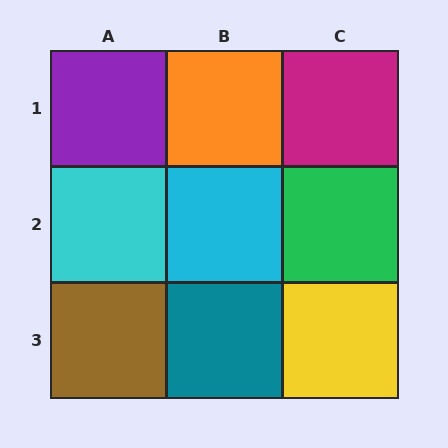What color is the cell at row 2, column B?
Cyan.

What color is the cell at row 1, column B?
Orange.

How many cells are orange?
1 cell is orange.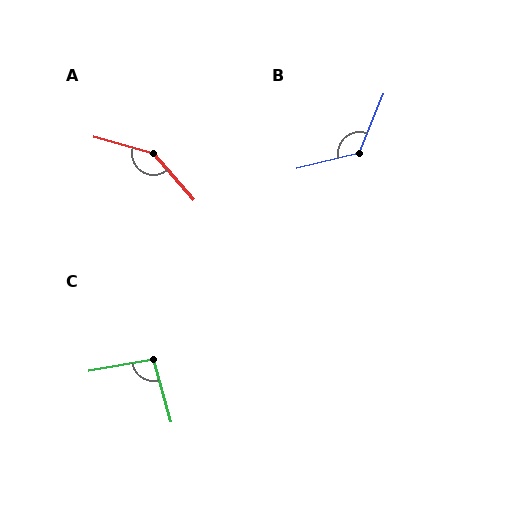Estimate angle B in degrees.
Approximately 126 degrees.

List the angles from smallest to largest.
C (95°), B (126°), A (146°).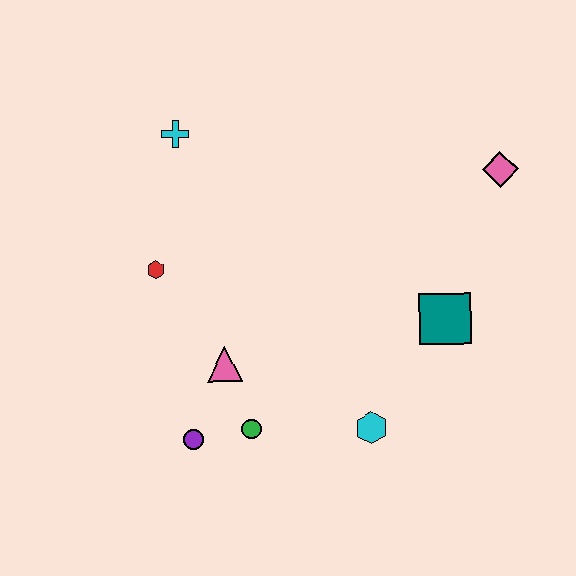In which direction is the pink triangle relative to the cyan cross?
The pink triangle is below the cyan cross.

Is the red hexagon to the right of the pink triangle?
No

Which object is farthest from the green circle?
The pink diamond is farthest from the green circle.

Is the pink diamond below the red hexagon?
No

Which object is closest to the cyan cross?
The red hexagon is closest to the cyan cross.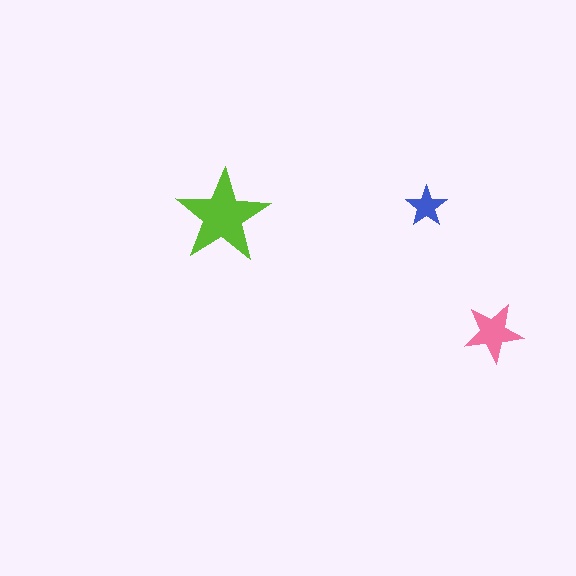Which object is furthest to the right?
The pink star is rightmost.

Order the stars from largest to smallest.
the lime one, the pink one, the blue one.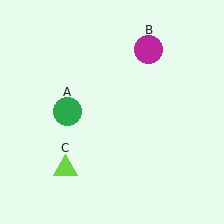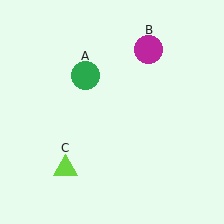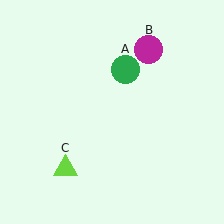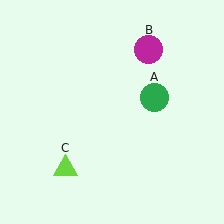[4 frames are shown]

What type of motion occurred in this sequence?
The green circle (object A) rotated clockwise around the center of the scene.